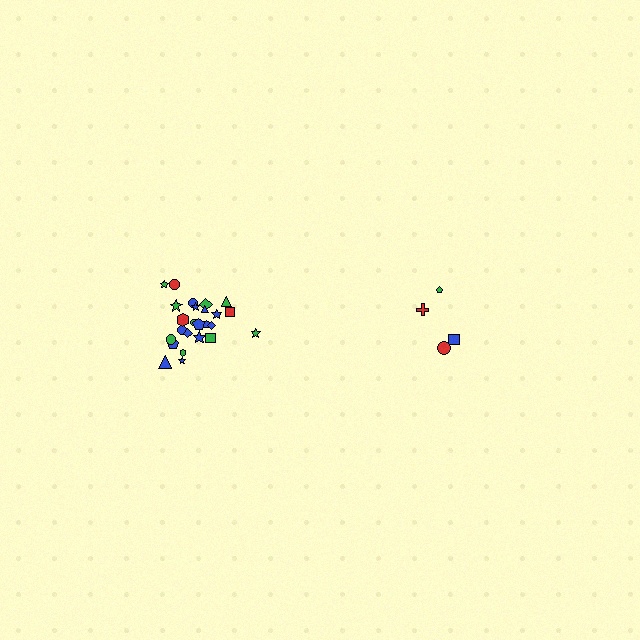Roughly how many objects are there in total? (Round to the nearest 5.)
Roughly 30 objects in total.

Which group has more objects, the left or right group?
The left group.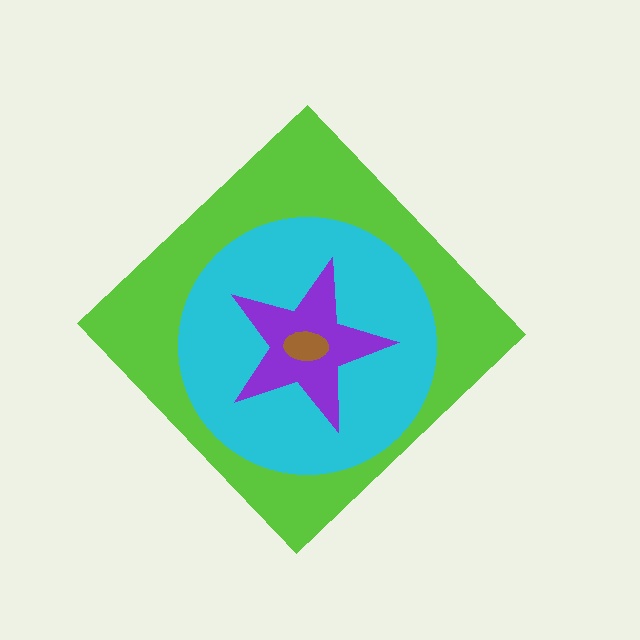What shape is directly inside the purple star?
The brown ellipse.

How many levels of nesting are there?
4.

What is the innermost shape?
The brown ellipse.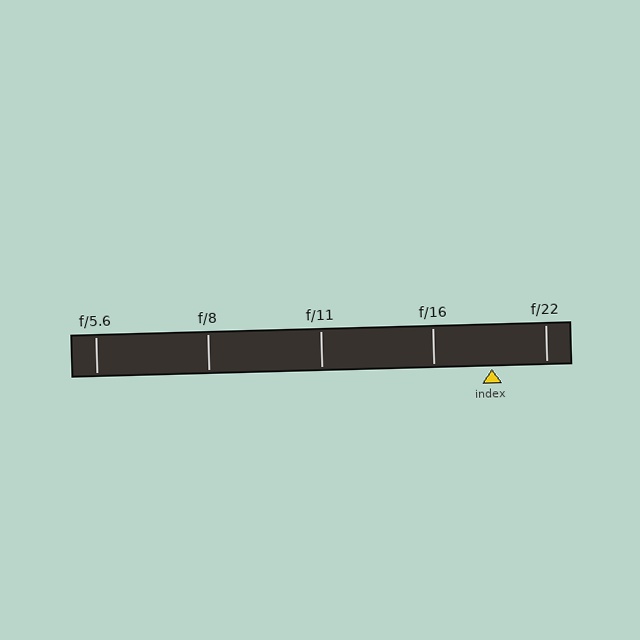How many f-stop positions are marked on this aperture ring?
There are 5 f-stop positions marked.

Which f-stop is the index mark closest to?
The index mark is closest to f/22.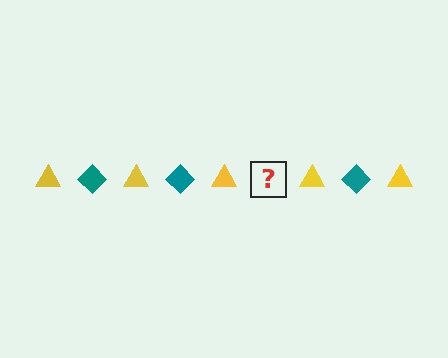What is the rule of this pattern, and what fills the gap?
The rule is that the pattern alternates between yellow triangle and teal diamond. The gap should be filled with a teal diamond.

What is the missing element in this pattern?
The missing element is a teal diamond.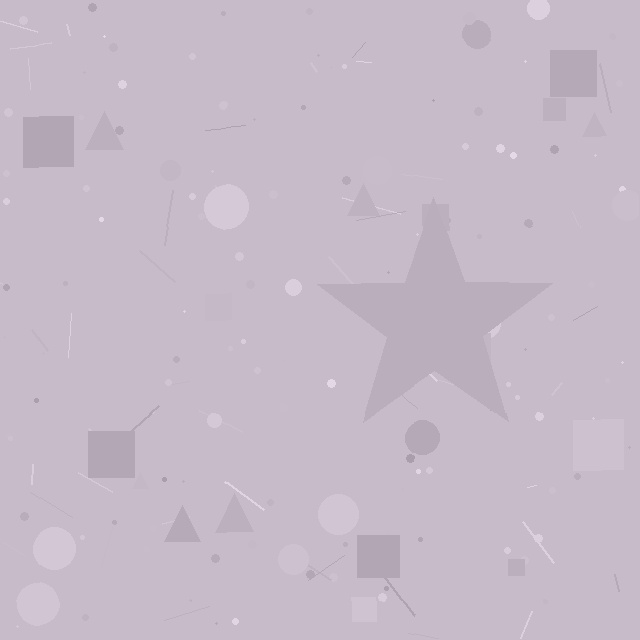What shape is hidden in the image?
A star is hidden in the image.